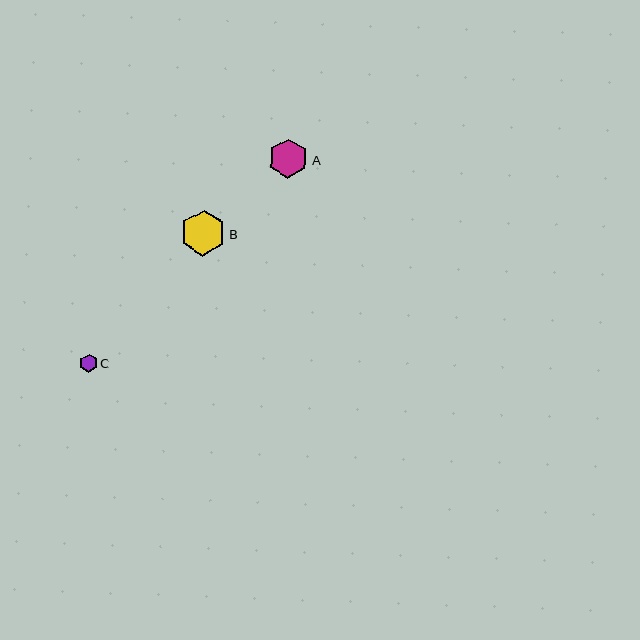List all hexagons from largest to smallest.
From largest to smallest: B, A, C.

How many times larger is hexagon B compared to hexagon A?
Hexagon B is approximately 1.2 times the size of hexagon A.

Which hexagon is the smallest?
Hexagon C is the smallest with a size of approximately 18 pixels.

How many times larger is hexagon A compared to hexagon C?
Hexagon A is approximately 2.2 times the size of hexagon C.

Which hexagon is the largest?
Hexagon B is the largest with a size of approximately 46 pixels.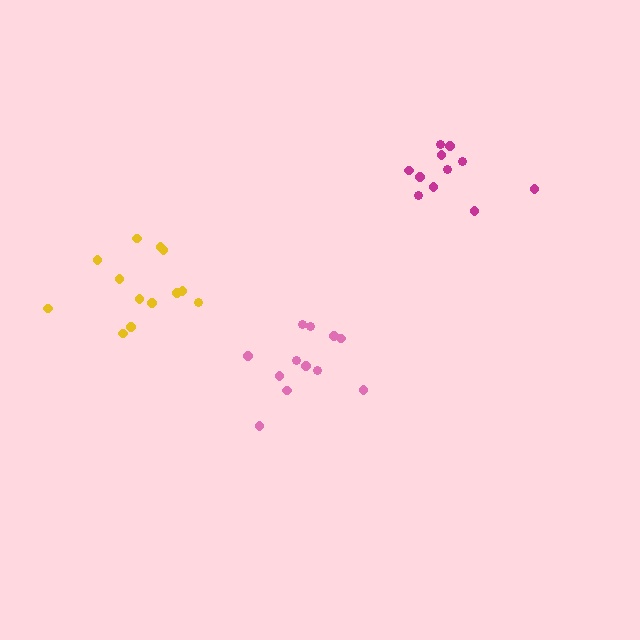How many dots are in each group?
Group 1: 13 dots, Group 2: 12 dots, Group 3: 11 dots (36 total).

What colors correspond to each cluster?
The clusters are colored: yellow, pink, magenta.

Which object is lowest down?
The pink cluster is bottommost.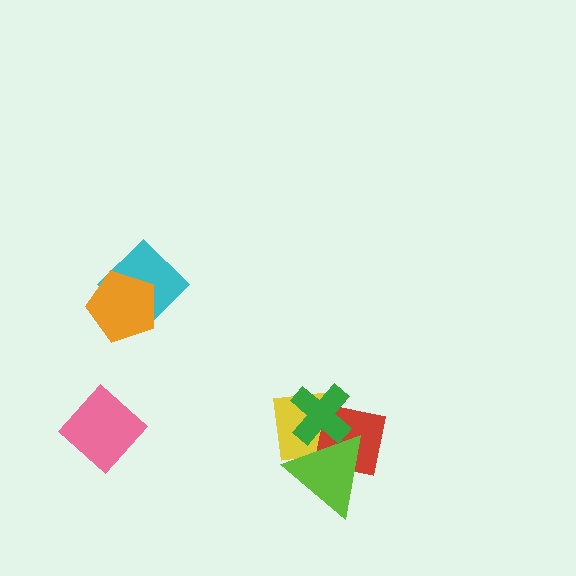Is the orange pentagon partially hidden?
No, no other shape covers it.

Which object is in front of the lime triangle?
The green cross is in front of the lime triangle.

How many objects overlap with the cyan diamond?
1 object overlaps with the cyan diamond.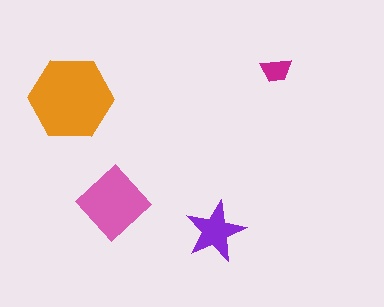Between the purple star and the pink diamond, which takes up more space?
The pink diamond.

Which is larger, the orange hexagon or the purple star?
The orange hexagon.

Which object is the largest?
The orange hexagon.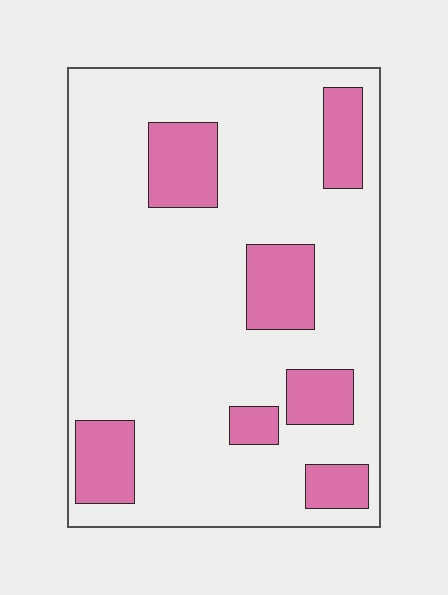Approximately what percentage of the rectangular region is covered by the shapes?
Approximately 20%.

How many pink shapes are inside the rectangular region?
7.